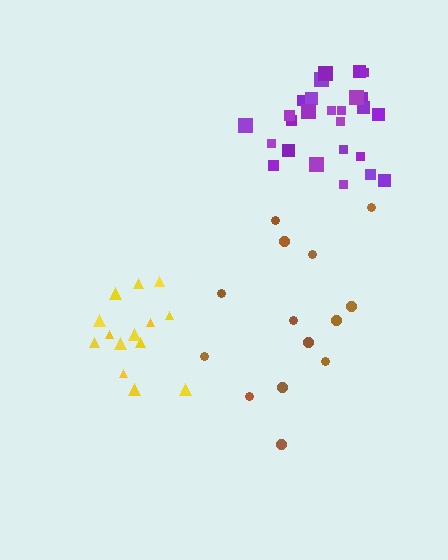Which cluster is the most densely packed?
Purple.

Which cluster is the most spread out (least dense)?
Brown.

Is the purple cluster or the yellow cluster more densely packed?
Purple.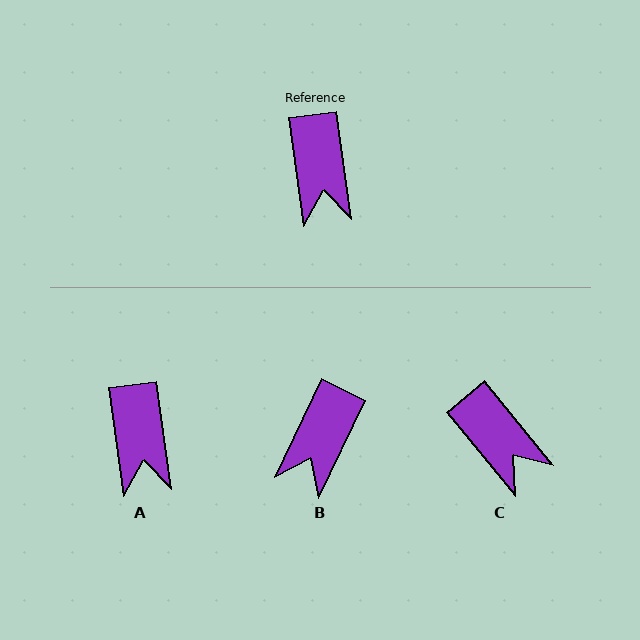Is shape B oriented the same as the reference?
No, it is off by about 34 degrees.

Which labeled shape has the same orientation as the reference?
A.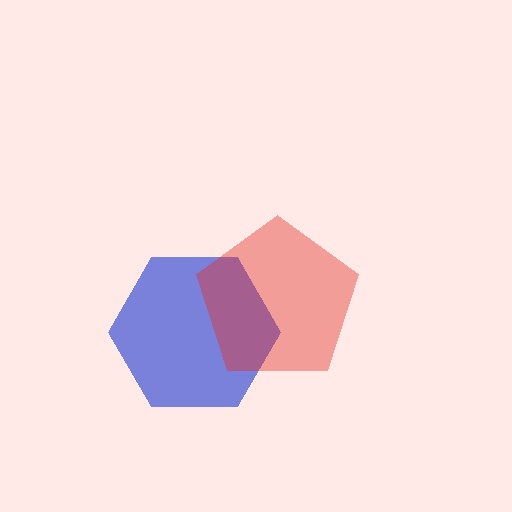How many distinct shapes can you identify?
There are 2 distinct shapes: a blue hexagon, a red pentagon.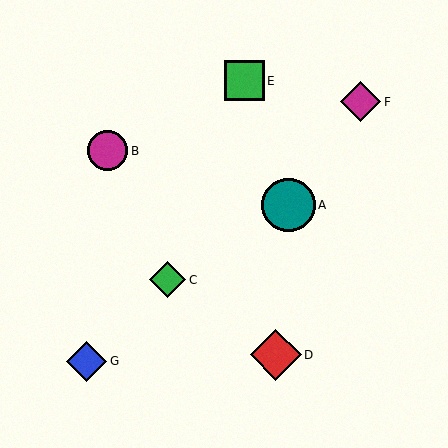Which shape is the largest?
The teal circle (labeled A) is the largest.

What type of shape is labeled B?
Shape B is a magenta circle.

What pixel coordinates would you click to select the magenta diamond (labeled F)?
Click at (361, 102) to select the magenta diamond F.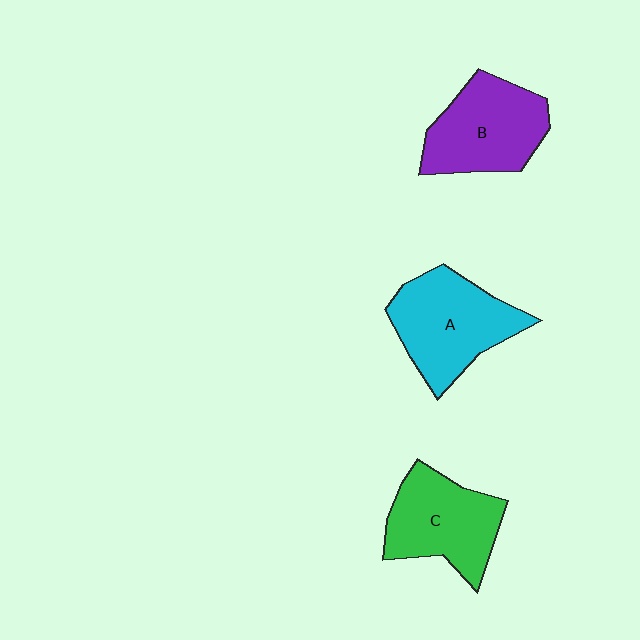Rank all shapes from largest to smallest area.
From largest to smallest: A (cyan), B (purple), C (green).